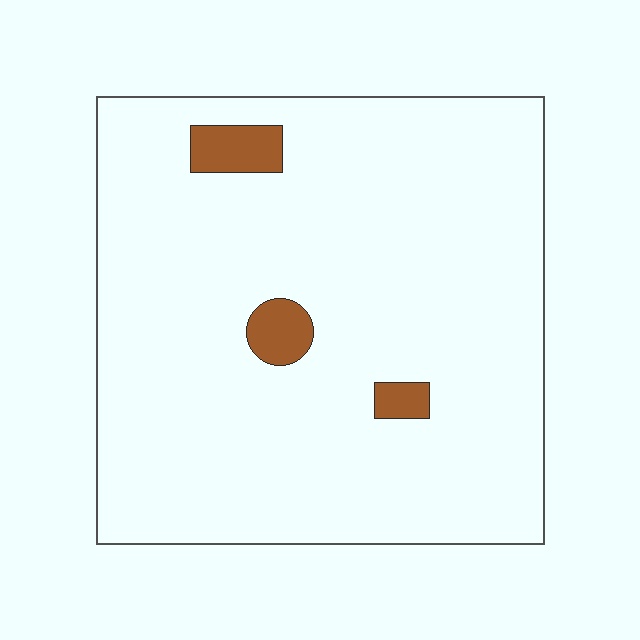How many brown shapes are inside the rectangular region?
3.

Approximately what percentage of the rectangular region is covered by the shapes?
Approximately 5%.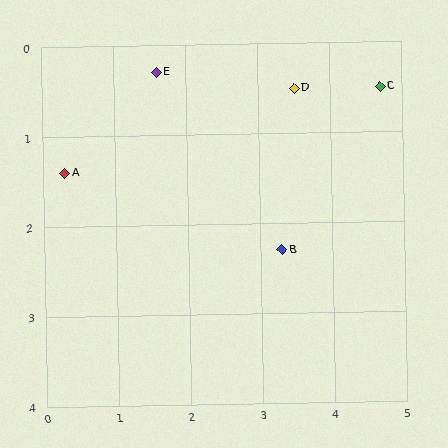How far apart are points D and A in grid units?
Points D and A are about 3.3 grid units apart.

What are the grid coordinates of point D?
Point D is at approximately (3.5, 0.5).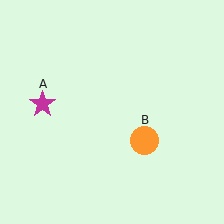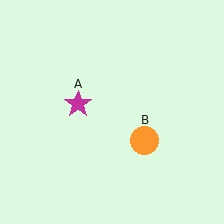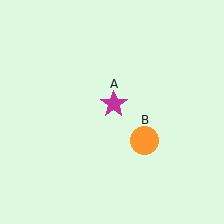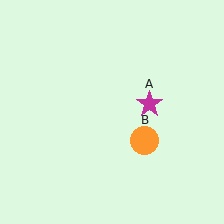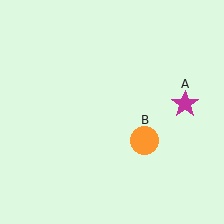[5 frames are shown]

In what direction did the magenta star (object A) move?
The magenta star (object A) moved right.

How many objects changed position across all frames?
1 object changed position: magenta star (object A).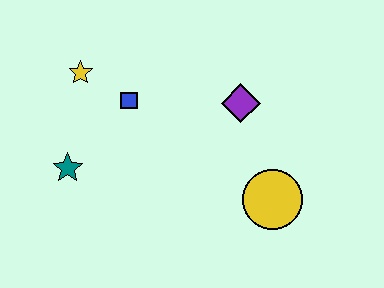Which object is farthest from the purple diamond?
The teal star is farthest from the purple diamond.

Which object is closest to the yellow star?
The blue square is closest to the yellow star.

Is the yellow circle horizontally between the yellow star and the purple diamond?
No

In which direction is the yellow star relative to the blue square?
The yellow star is to the left of the blue square.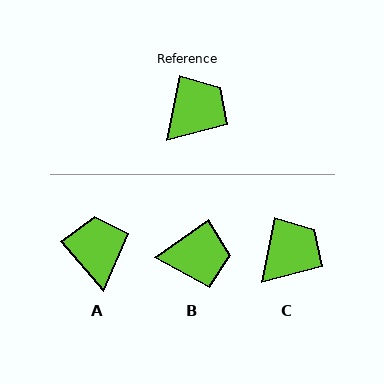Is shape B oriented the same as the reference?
No, it is off by about 44 degrees.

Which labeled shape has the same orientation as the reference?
C.